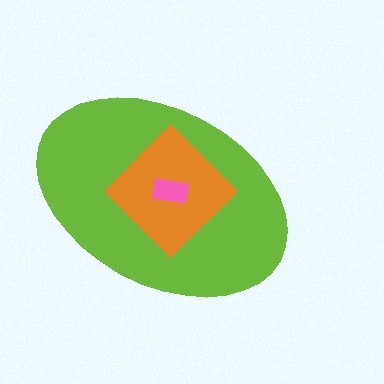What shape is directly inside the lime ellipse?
The orange diamond.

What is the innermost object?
The pink rectangle.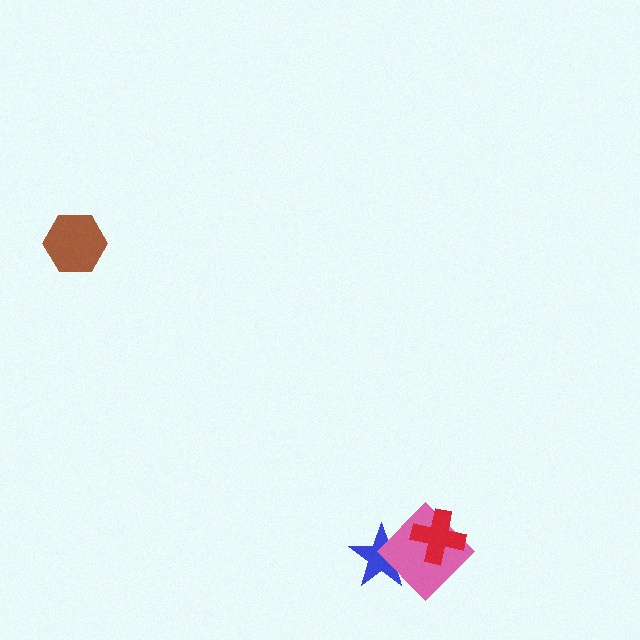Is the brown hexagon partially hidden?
No, no other shape covers it.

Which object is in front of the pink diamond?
The red cross is in front of the pink diamond.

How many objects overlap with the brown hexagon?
0 objects overlap with the brown hexagon.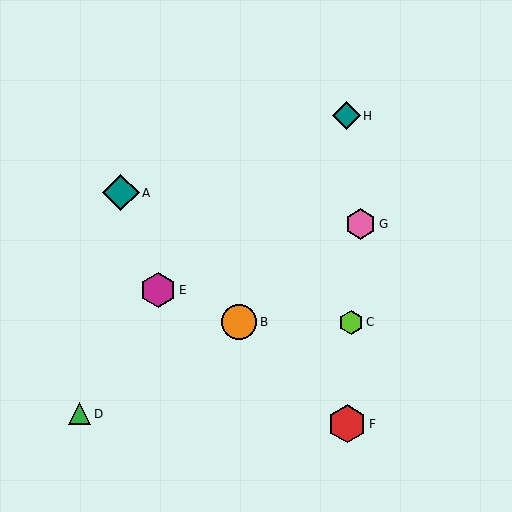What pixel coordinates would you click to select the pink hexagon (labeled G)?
Click at (360, 224) to select the pink hexagon G.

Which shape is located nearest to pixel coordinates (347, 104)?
The teal diamond (labeled H) at (346, 116) is nearest to that location.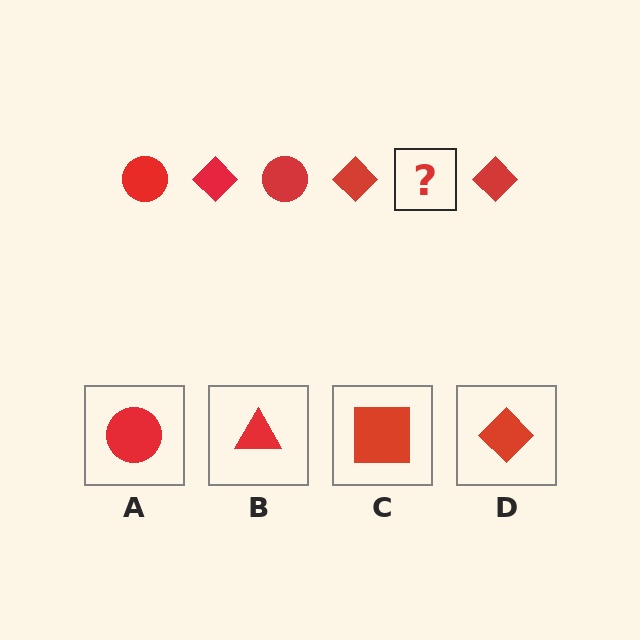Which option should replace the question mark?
Option A.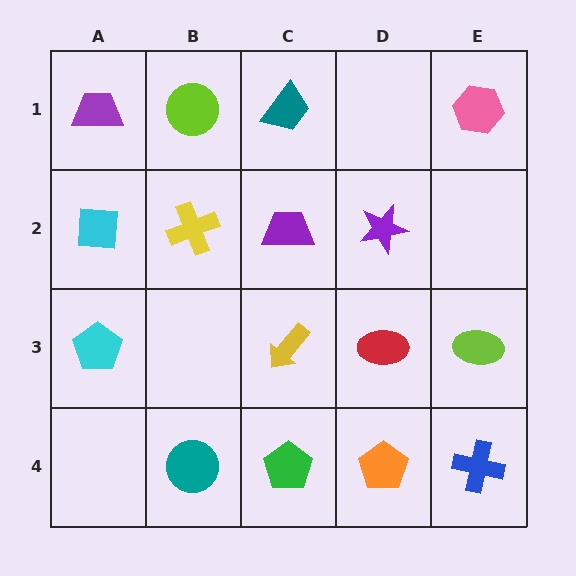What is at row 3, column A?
A cyan pentagon.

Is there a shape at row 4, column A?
No, that cell is empty.